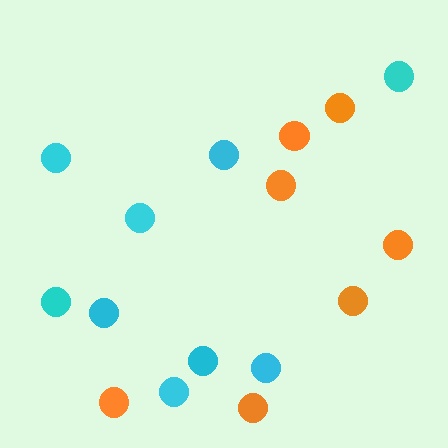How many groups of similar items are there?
There are 2 groups: one group of orange circles (7) and one group of cyan circles (9).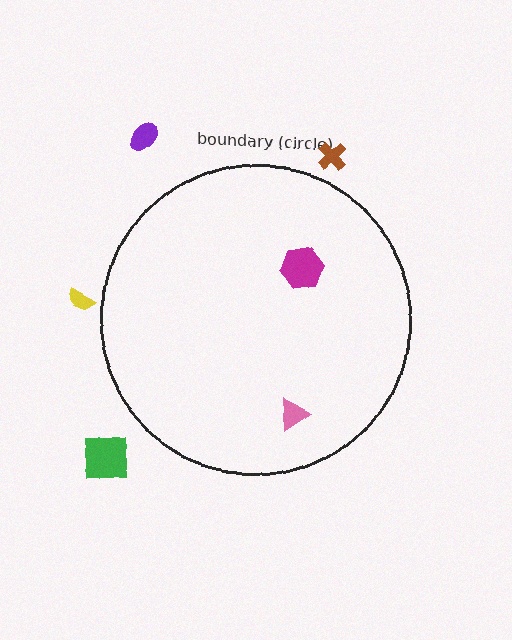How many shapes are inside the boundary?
2 inside, 4 outside.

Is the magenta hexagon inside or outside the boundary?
Inside.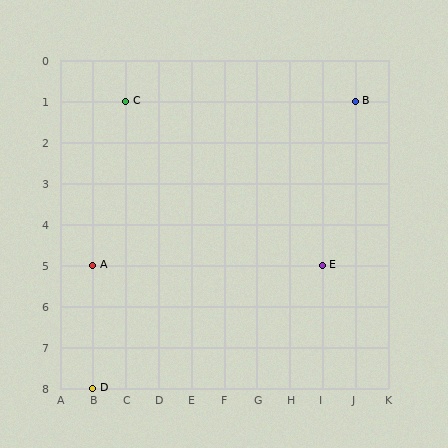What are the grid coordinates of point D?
Point D is at grid coordinates (B, 8).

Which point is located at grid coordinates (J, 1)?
Point B is at (J, 1).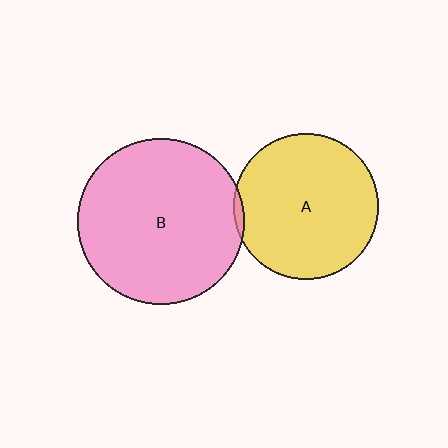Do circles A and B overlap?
Yes.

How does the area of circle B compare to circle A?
Approximately 1.3 times.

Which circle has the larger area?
Circle B (pink).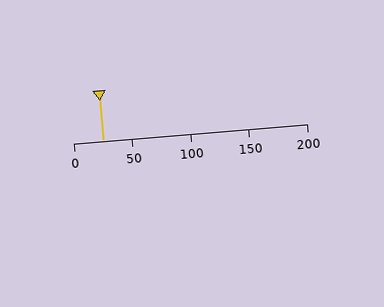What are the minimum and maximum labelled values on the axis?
The axis runs from 0 to 200.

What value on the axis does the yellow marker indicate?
The marker indicates approximately 25.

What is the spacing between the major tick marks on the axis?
The major ticks are spaced 50 apart.